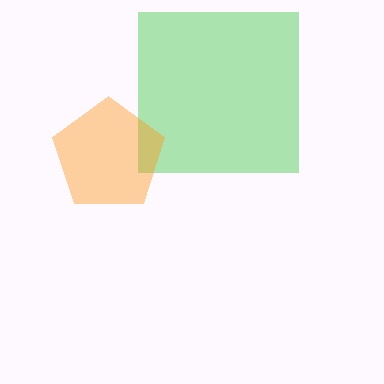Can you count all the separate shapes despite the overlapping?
Yes, there are 2 separate shapes.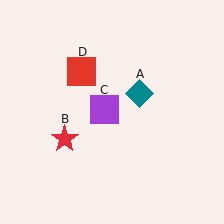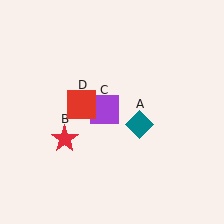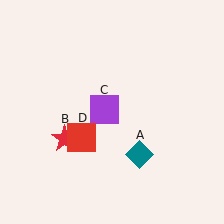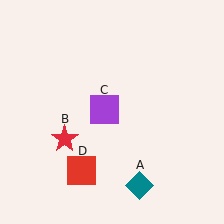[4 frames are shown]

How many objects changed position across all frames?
2 objects changed position: teal diamond (object A), red square (object D).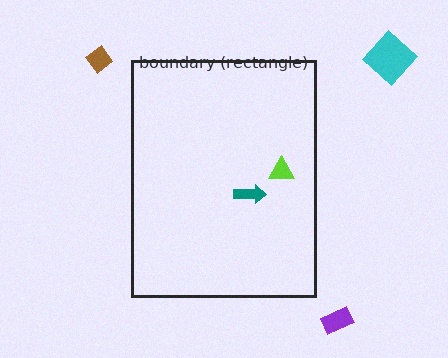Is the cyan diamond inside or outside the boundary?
Outside.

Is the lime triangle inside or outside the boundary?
Inside.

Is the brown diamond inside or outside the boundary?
Outside.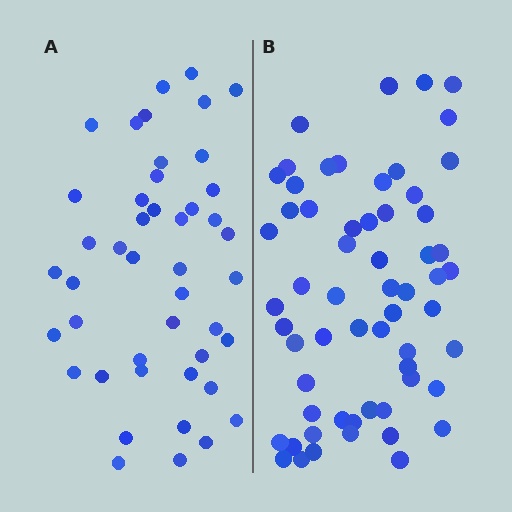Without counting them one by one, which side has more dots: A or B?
Region B (the right region) has more dots.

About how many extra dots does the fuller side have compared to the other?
Region B has approximately 15 more dots than region A.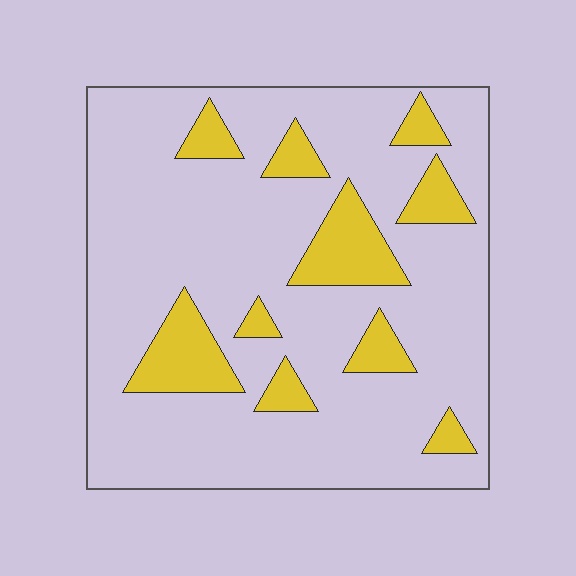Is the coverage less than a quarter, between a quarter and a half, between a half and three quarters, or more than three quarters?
Less than a quarter.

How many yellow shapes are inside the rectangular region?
10.